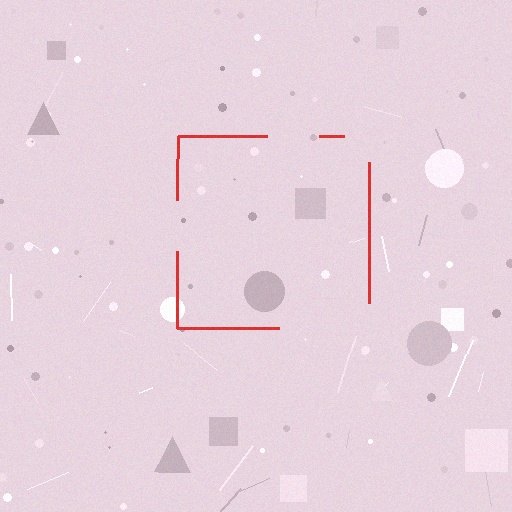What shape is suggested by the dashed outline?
The dashed outline suggests a square.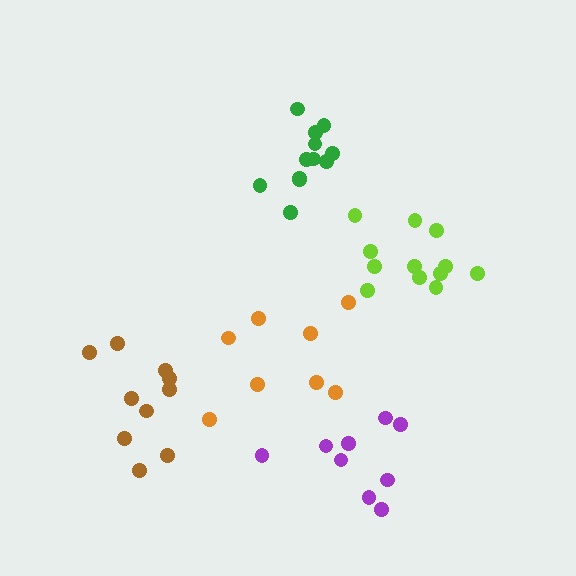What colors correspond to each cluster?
The clusters are colored: purple, green, brown, lime, orange.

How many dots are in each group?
Group 1: 9 dots, Group 2: 12 dots, Group 3: 10 dots, Group 4: 12 dots, Group 5: 8 dots (51 total).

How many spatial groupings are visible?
There are 5 spatial groupings.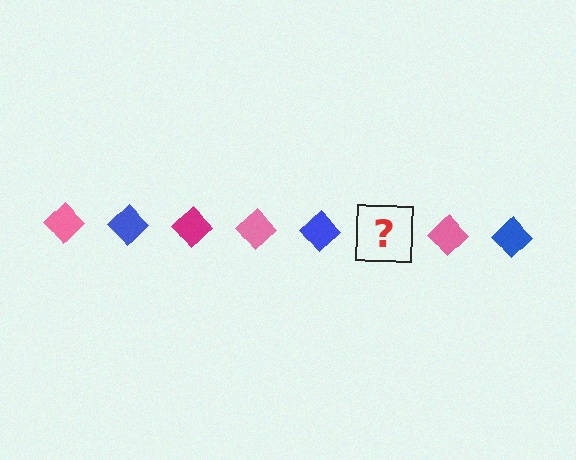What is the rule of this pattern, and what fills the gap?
The rule is that the pattern cycles through pink, blue, magenta diamonds. The gap should be filled with a magenta diamond.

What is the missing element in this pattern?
The missing element is a magenta diamond.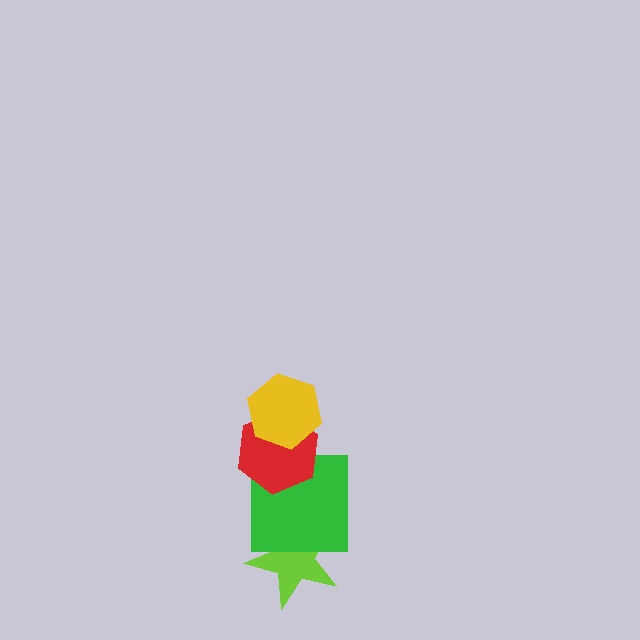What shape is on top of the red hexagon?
The yellow hexagon is on top of the red hexagon.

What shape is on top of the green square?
The red hexagon is on top of the green square.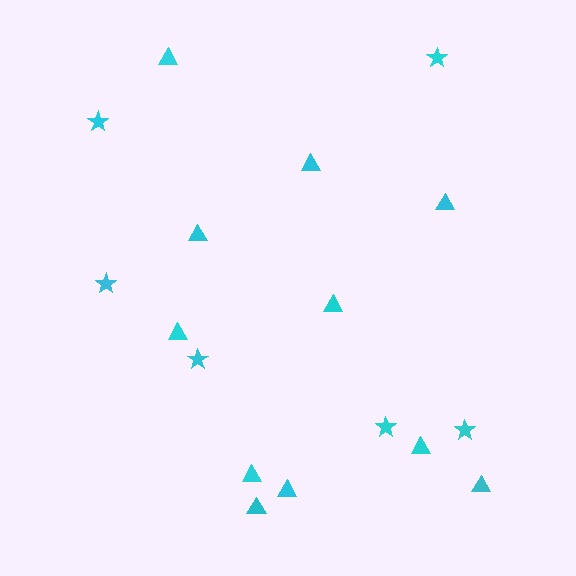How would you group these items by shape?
There are 2 groups: one group of triangles (11) and one group of stars (6).